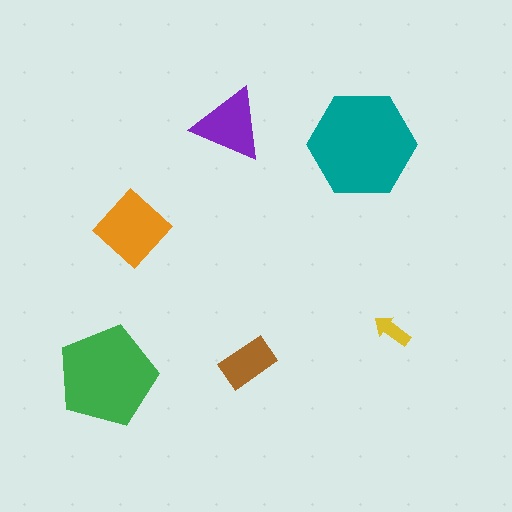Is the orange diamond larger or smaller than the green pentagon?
Smaller.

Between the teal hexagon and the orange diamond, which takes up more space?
The teal hexagon.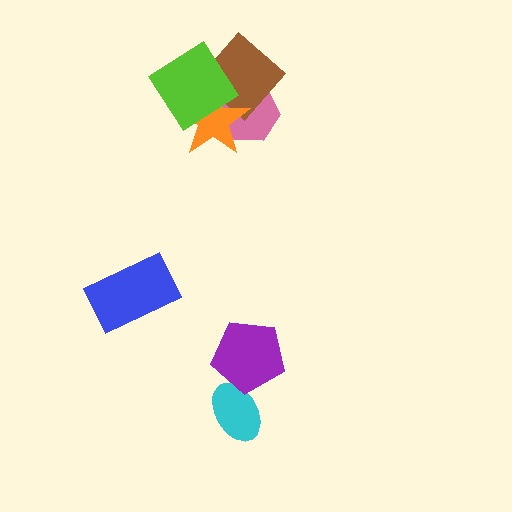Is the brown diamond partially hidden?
Yes, it is partially covered by another shape.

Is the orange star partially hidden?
Yes, it is partially covered by another shape.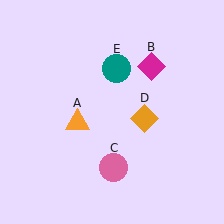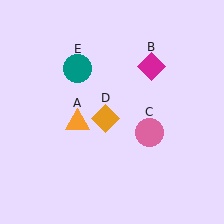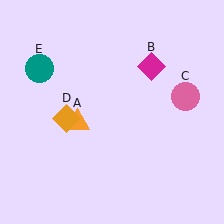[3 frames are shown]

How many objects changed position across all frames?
3 objects changed position: pink circle (object C), orange diamond (object D), teal circle (object E).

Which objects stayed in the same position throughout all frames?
Orange triangle (object A) and magenta diamond (object B) remained stationary.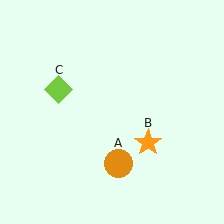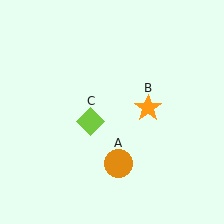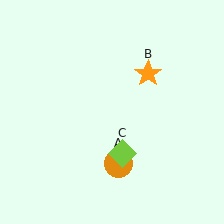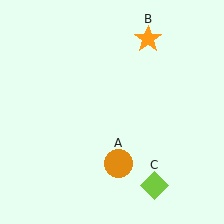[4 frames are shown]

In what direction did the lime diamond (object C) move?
The lime diamond (object C) moved down and to the right.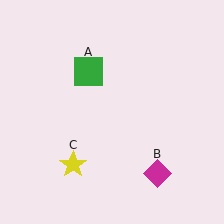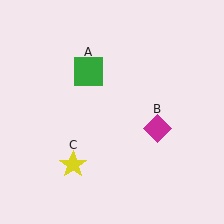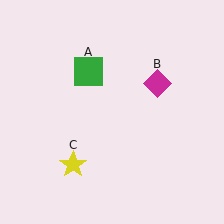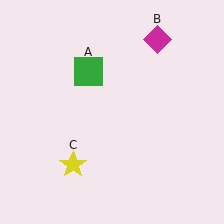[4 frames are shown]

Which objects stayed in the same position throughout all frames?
Green square (object A) and yellow star (object C) remained stationary.